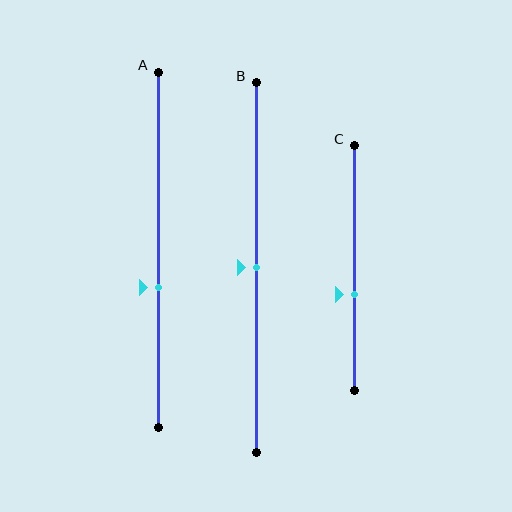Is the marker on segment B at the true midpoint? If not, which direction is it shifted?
Yes, the marker on segment B is at the true midpoint.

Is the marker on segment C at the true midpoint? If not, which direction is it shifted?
No, the marker on segment C is shifted downward by about 11% of the segment length.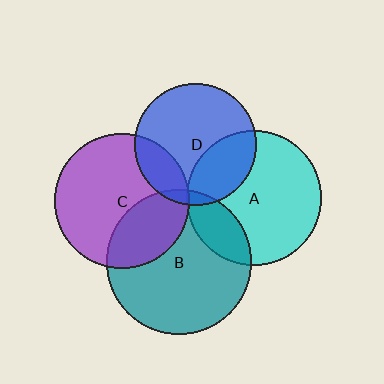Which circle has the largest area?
Circle B (teal).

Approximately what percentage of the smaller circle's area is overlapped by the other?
Approximately 30%.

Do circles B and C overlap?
Yes.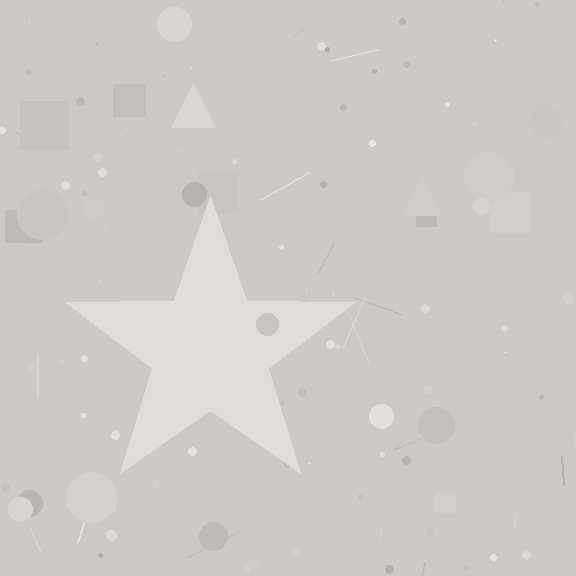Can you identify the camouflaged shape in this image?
The camouflaged shape is a star.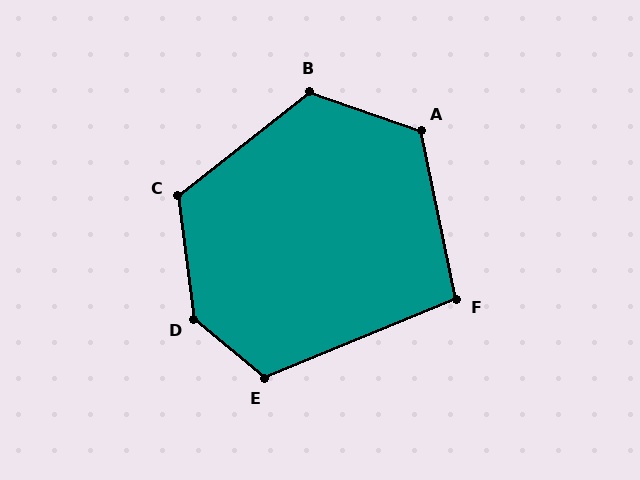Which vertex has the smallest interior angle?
F, at approximately 100 degrees.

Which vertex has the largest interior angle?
D, at approximately 137 degrees.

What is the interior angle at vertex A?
Approximately 121 degrees (obtuse).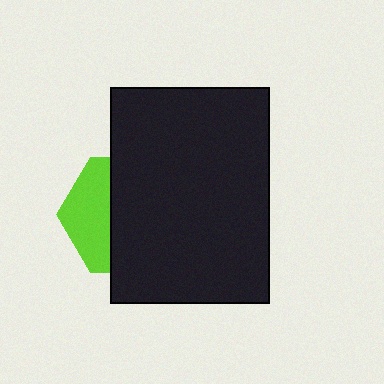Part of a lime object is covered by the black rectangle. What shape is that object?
It is a hexagon.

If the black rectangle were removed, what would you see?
You would see the complete lime hexagon.